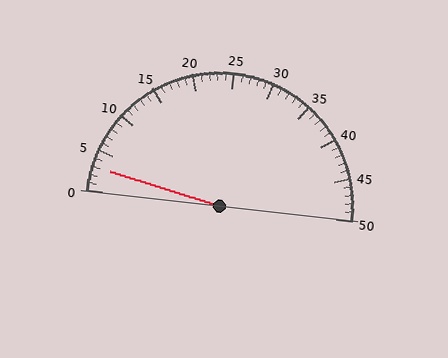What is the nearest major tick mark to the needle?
The nearest major tick mark is 5.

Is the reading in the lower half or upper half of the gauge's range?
The reading is in the lower half of the range (0 to 50).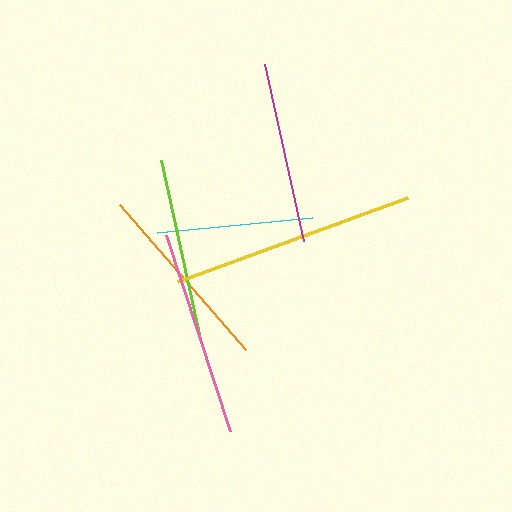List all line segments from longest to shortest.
From longest to shortest: yellow, pink, orange, lime, magenta, cyan.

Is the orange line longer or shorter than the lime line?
The orange line is longer than the lime line.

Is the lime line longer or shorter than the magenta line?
The lime line is longer than the magenta line.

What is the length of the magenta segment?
The magenta segment is approximately 181 pixels long.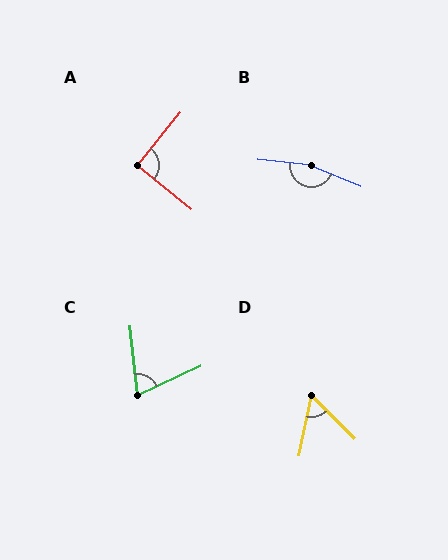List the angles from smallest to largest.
D (57°), C (72°), A (90°), B (163°).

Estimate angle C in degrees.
Approximately 72 degrees.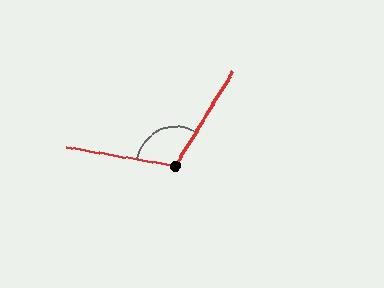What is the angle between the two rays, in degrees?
Approximately 112 degrees.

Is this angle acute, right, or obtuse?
It is obtuse.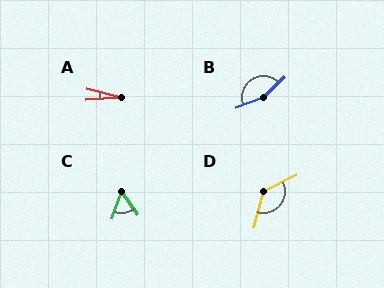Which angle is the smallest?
A, at approximately 18 degrees.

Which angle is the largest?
B, at approximately 157 degrees.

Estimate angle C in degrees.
Approximately 54 degrees.